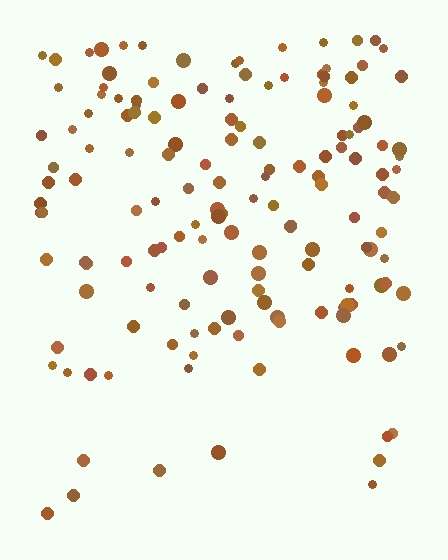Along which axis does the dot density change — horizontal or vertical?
Vertical.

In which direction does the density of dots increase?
From bottom to top, with the top side densest.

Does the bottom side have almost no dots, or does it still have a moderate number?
Still a moderate number, just noticeably fewer than the top.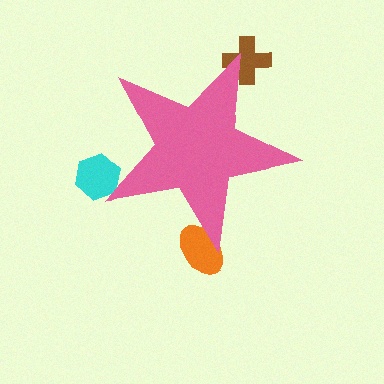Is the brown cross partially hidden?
Yes, the brown cross is partially hidden behind the pink star.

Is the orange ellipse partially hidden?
Yes, the orange ellipse is partially hidden behind the pink star.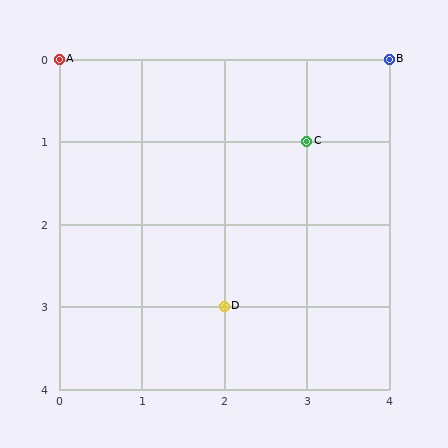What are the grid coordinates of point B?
Point B is at grid coordinates (4, 0).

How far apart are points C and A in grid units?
Points C and A are 3 columns and 1 row apart (about 3.2 grid units diagonally).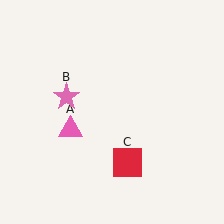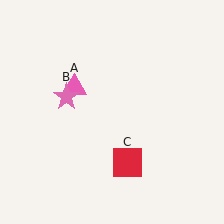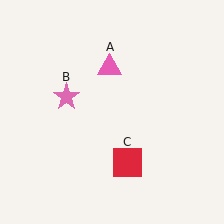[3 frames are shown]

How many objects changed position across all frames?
1 object changed position: pink triangle (object A).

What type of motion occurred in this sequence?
The pink triangle (object A) rotated clockwise around the center of the scene.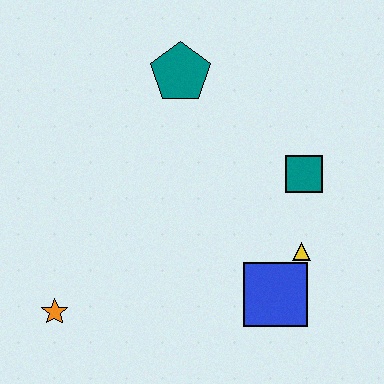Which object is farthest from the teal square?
The orange star is farthest from the teal square.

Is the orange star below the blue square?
Yes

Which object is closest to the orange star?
The blue square is closest to the orange star.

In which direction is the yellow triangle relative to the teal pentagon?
The yellow triangle is below the teal pentagon.